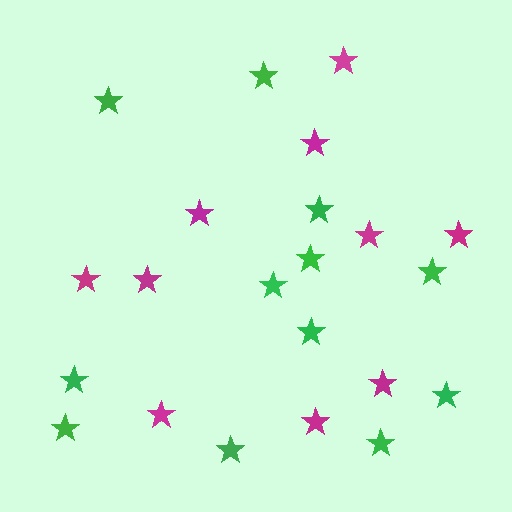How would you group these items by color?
There are 2 groups: one group of green stars (12) and one group of magenta stars (10).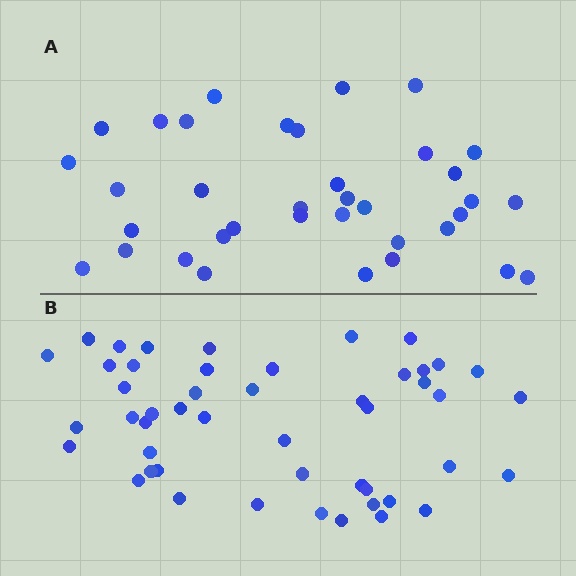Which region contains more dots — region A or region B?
Region B (the bottom region) has more dots.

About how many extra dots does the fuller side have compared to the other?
Region B has roughly 12 or so more dots than region A.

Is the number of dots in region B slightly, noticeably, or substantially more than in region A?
Region B has noticeably more, but not dramatically so. The ratio is roughly 1.3 to 1.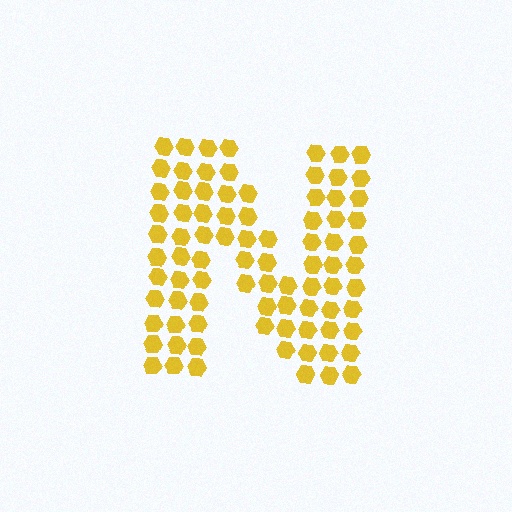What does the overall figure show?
The overall figure shows the letter N.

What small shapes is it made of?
It is made of small hexagons.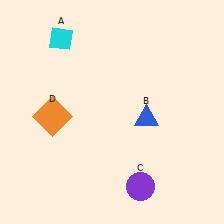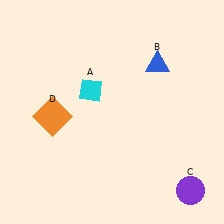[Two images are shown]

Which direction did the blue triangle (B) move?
The blue triangle (B) moved up.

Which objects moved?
The objects that moved are: the cyan diamond (A), the blue triangle (B), the purple circle (C).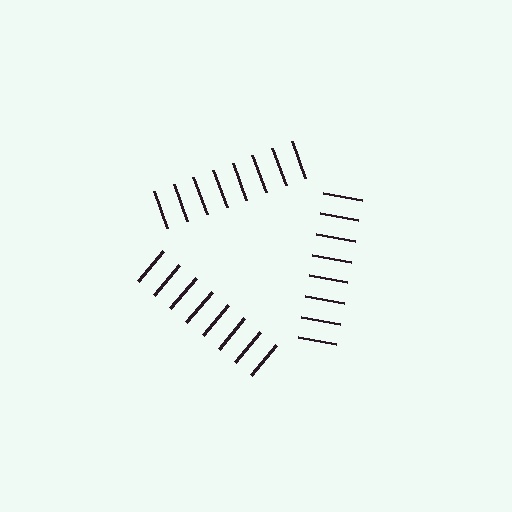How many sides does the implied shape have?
3 sides — the line-ends trace a triangle.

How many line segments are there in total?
24 — 8 along each of the 3 edges.